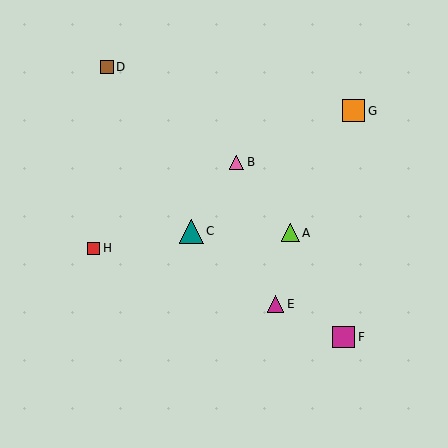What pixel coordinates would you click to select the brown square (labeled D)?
Click at (107, 67) to select the brown square D.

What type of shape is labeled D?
Shape D is a brown square.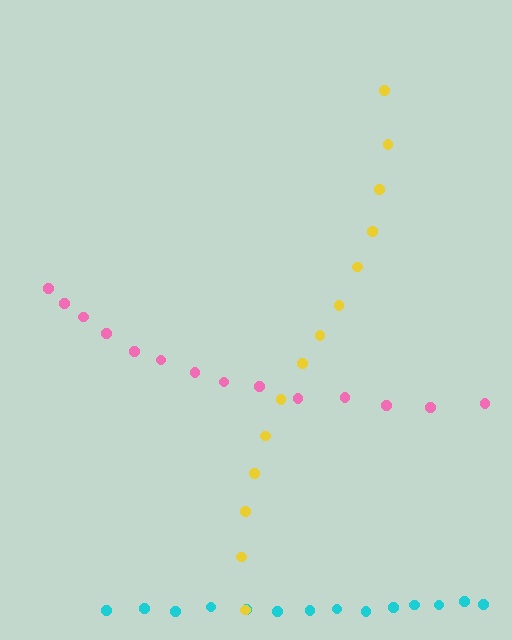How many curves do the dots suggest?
There are 3 distinct paths.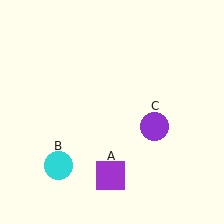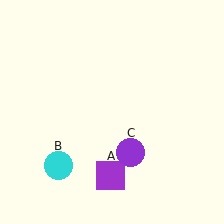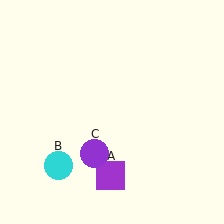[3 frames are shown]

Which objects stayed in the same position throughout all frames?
Purple square (object A) and cyan circle (object B) remained stationary.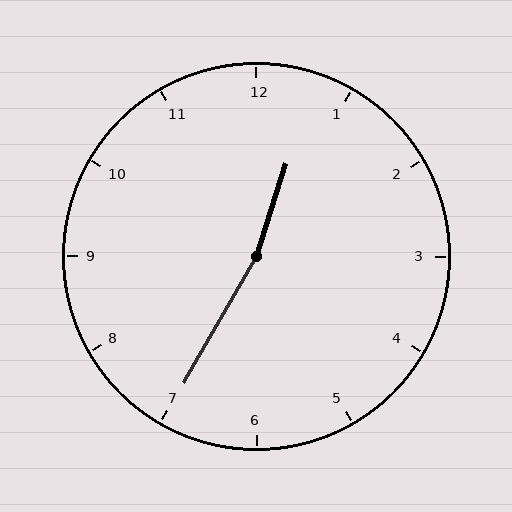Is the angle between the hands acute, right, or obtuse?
It is obtuse.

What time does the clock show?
12:35.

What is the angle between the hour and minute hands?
Approximately 168 degrees.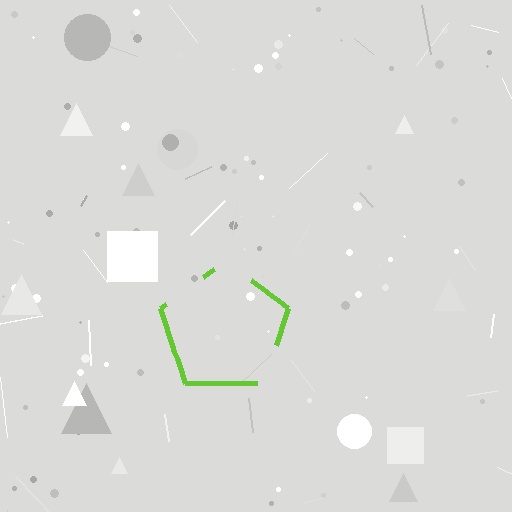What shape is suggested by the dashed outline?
The dashed outline suggests a pentagon.